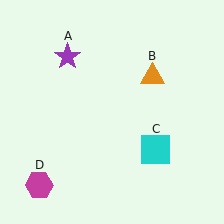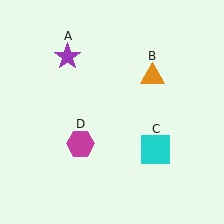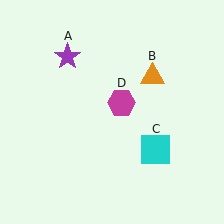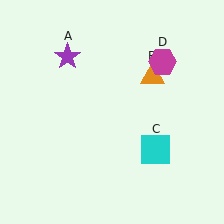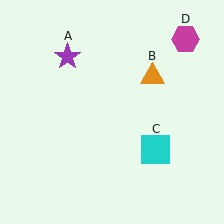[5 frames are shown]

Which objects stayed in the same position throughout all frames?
Purple star (object A) and orange triangle (object B) and cyan square (object C) remained stationary.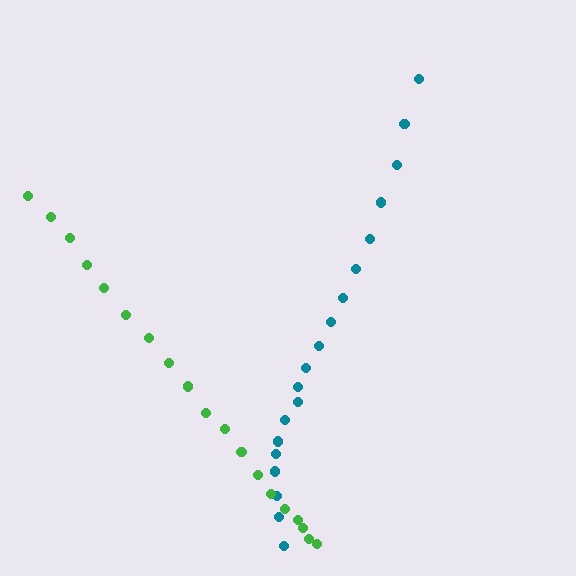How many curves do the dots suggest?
There are 2 distinct paths.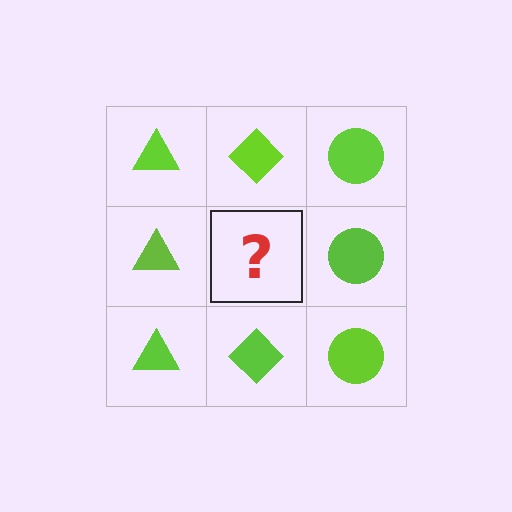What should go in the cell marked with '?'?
The missing cell should contain a lime diamond.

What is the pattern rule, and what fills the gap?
The rule is that each column has a consistent shape. The gap should be filled with a lime diamond.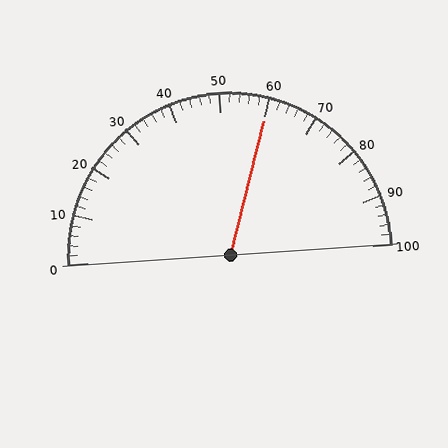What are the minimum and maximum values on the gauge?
The gauge ranges from 0 to 100.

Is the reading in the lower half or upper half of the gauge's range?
The reading is in the upper half of the range (0 to 100).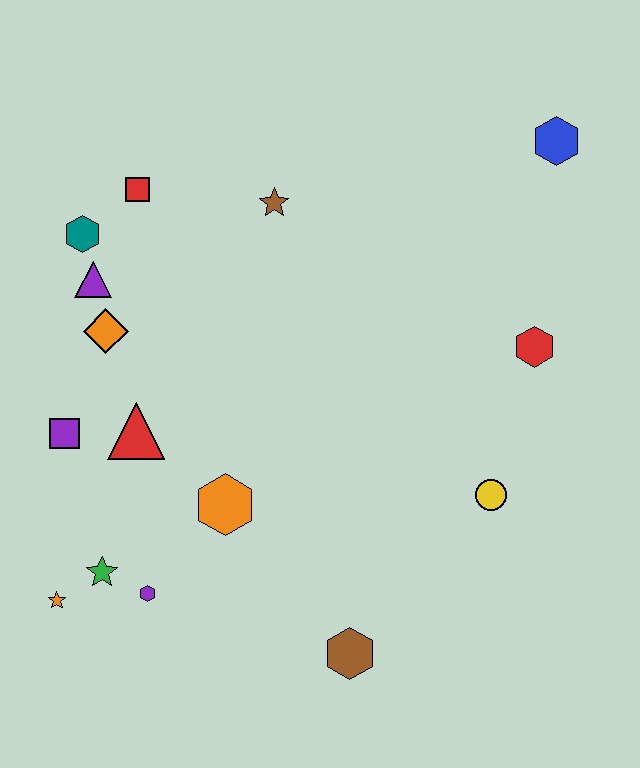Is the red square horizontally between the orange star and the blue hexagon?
Yes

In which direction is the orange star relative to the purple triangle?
The orange star is below the purple triangle.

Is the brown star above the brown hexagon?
Yes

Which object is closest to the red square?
The teal hexagon is closest to the red square.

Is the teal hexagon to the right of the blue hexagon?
No